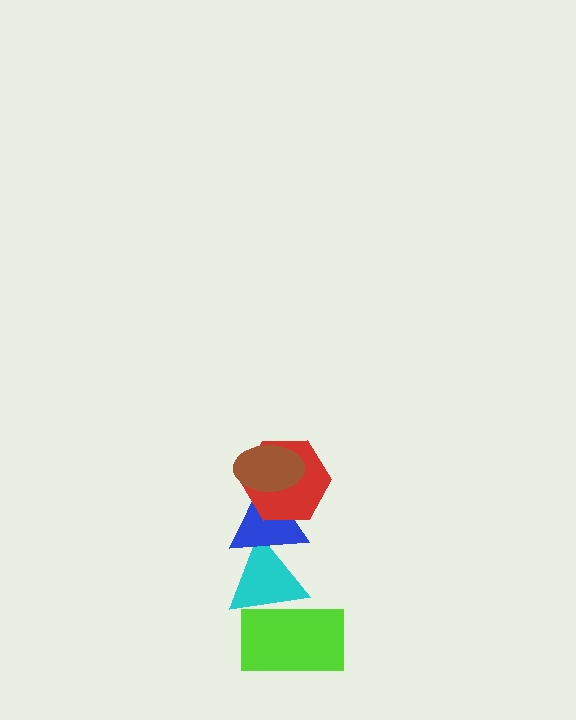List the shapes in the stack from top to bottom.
From top to bottom: the brown ellipse, the red hexagon, the blue triangle, the cyan triangle, the lime rectangle.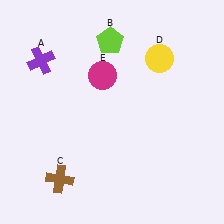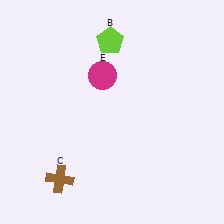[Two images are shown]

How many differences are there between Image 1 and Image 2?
There are 2 differences between the two images.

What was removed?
The purple cross (A), the yellow circle (D) were removed in Image 2.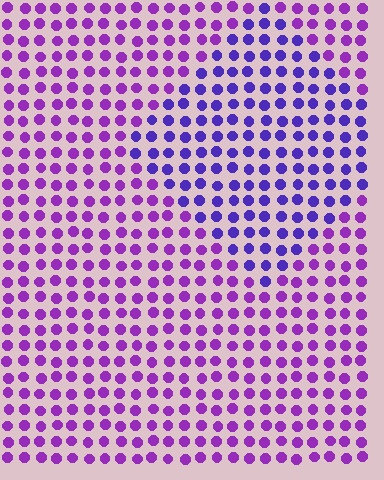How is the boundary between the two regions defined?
The boundary is defined purely by a slight shift in hue (about 31 degrees). Spacing, size, and orientation are identical on both sides.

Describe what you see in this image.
The image is filled with small purple elements in a uniform arrangement. A diamond-shaped region is visible where the elements are tinted to a slightly different hue, forming a subtle color boundary.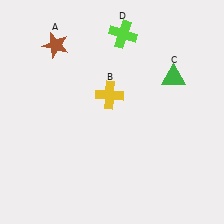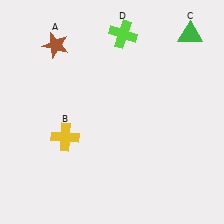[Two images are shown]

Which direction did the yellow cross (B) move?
The yellow cross (B) moved left.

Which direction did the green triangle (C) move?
The green triangle (C) moved up.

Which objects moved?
The objects that moved are: the yellow cross (B), the green triangle (C).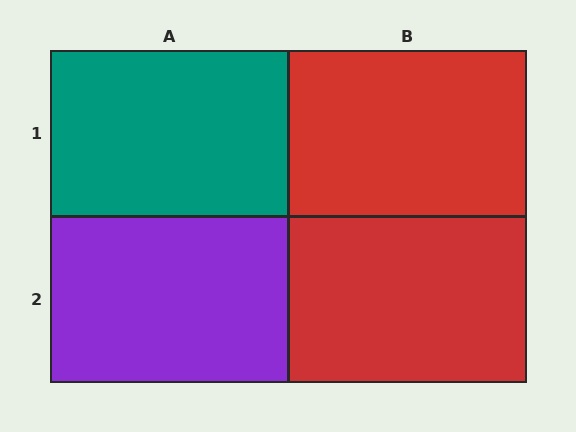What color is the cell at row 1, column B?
Red.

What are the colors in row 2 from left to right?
Purple, red.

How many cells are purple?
1 cell is purple.